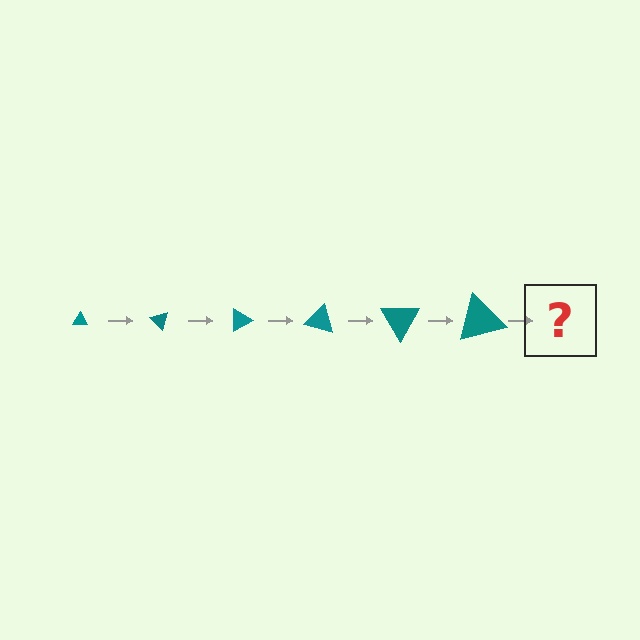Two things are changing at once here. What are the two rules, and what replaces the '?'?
The two rules are that the triangle grows larger each step and it rotates 45 degrees each step. The '?' should be a triangle, larger than the previous one and rotated 270 degrees from the start.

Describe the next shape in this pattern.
It should be a triangle, larger than the previous one and rotated 270 degrees from the start.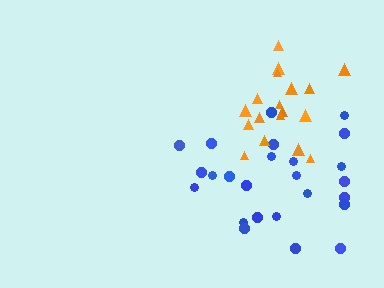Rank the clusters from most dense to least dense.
orange, blue.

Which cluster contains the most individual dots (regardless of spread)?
Blue (26).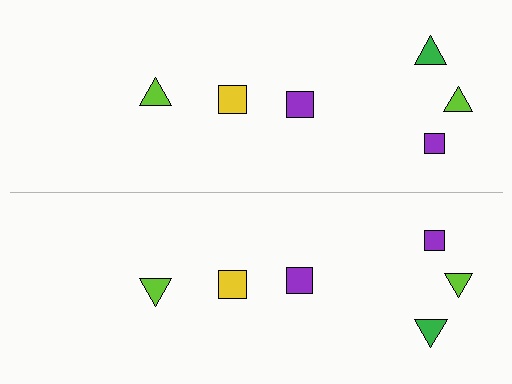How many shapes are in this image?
There are 12 shapes in this image.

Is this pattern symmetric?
Yes, this pattern has bilateral (reflection) symmetry.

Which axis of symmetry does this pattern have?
The pattern has a horizontal axis of symmetry running through the center of the image.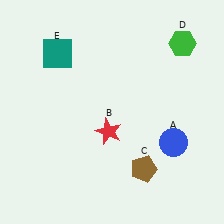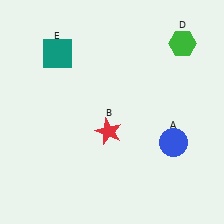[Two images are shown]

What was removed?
The brown pentagon (C) was removed in Image 2.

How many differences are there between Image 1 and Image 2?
There is 1 difference between the two images.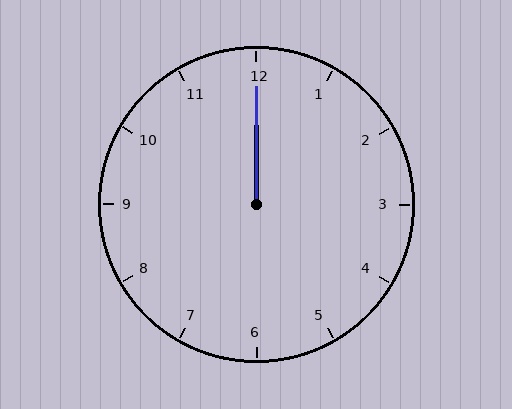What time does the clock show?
12:00.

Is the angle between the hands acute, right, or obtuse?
It is acute.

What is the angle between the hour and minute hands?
Approximately 0 degrees.